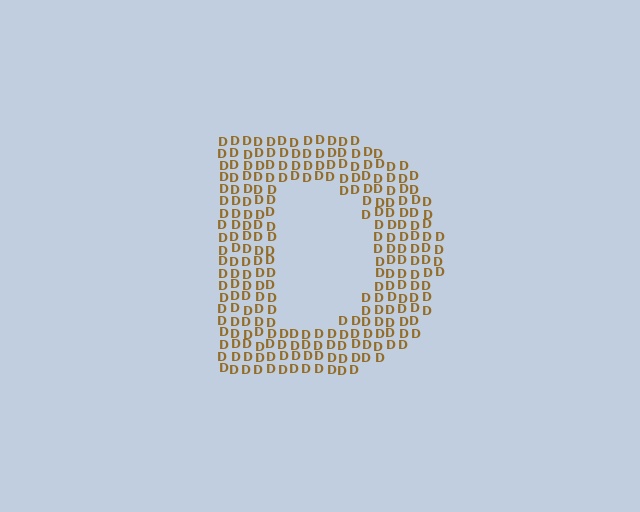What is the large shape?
The large shape is the letter D.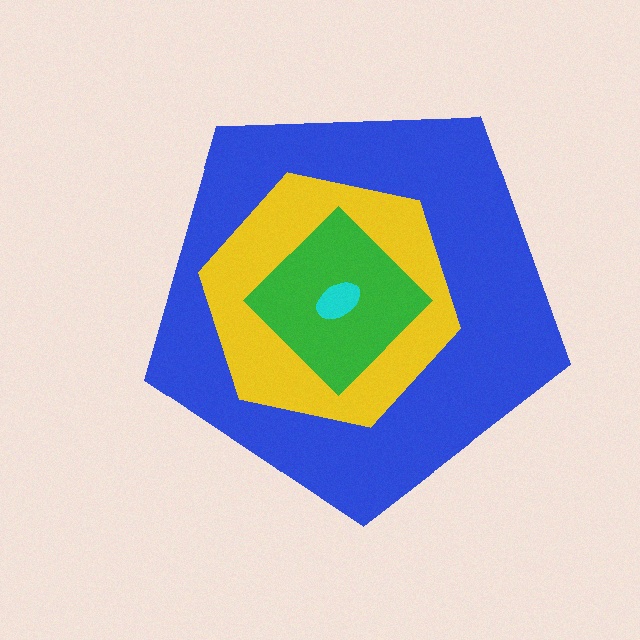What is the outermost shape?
The blue pentagon.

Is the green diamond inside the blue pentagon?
Yes.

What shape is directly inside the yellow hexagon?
The green diamond.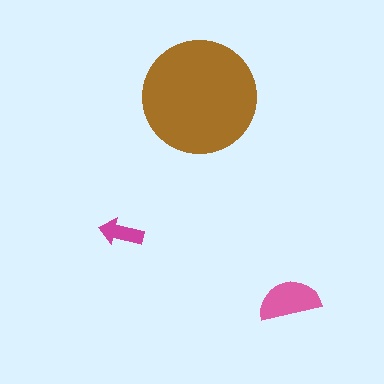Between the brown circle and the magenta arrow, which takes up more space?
The brown circle.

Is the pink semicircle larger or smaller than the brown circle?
Smaller.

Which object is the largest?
The brown circle.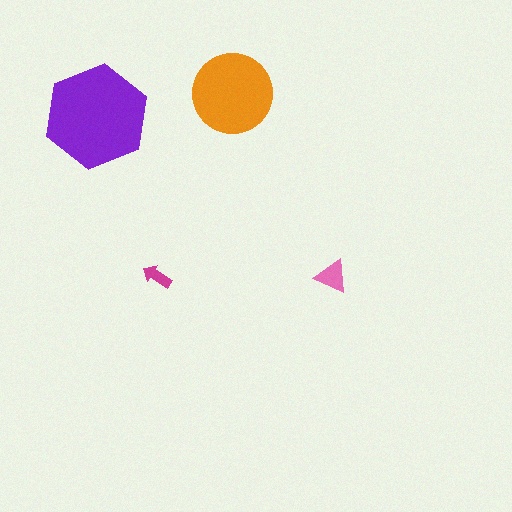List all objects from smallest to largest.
The magenta arrow, the pink triangle, the orange circle, the purple hexagon.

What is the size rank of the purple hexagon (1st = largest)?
1st.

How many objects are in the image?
There are 4 objects in the image.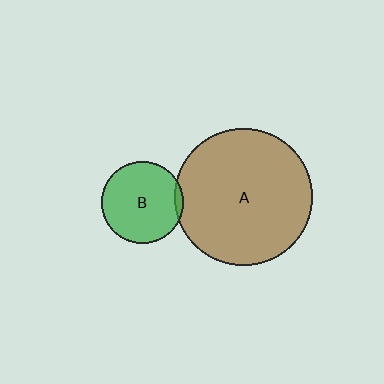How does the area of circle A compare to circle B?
Approximately 2.8 times.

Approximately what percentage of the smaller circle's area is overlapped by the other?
Approximately 5%.